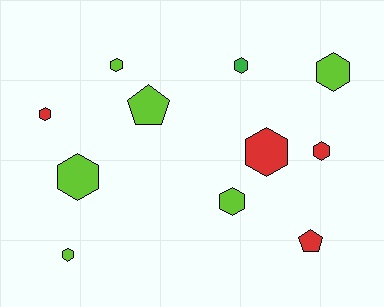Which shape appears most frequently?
Hexagon, with 9 objects.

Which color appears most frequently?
Lime, with 6 objects.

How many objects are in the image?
There are 11 objects.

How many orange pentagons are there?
There are no orange pentagons.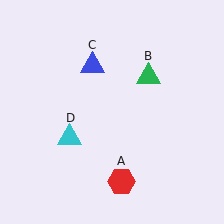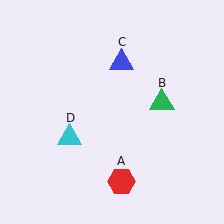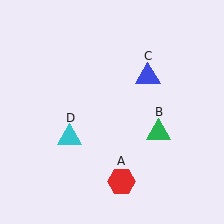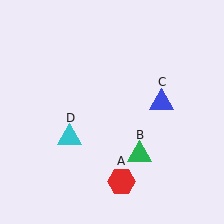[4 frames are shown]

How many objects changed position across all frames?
2 objects changed position: green triangle (object B), blue triangle (object C).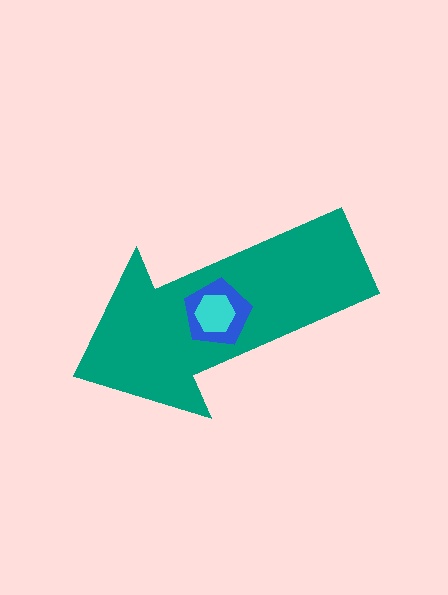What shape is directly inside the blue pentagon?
The cyan hexagon.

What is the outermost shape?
The teal arrow.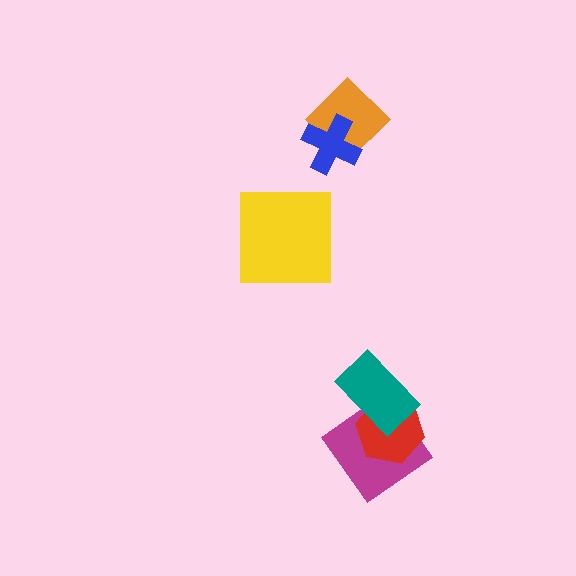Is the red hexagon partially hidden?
Yes, it is partially covered by another shape.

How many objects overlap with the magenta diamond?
2 objects overlap with the magenta diamond.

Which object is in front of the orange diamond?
The blue cross is in front of the orange diamond.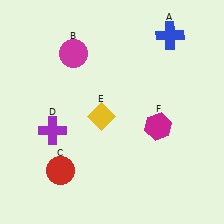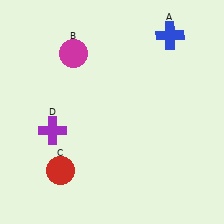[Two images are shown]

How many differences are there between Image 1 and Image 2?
There are 2 differences between the two images.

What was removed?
The yellow diamond (E), the magenta hexagon (F) were removed in Image 2.